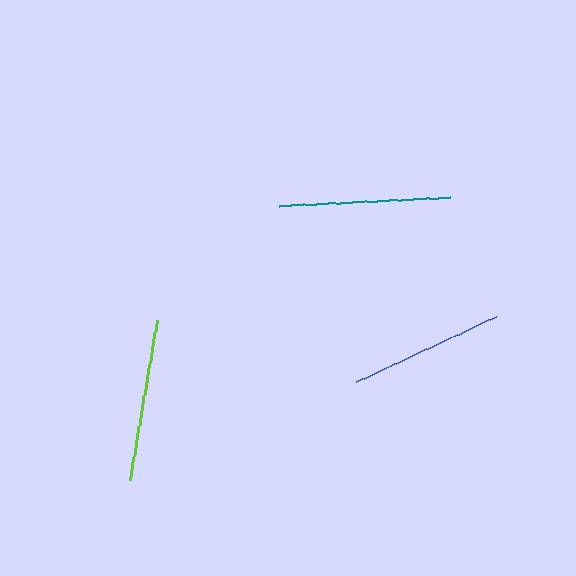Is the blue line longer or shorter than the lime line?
The lime line is longer than the blue line.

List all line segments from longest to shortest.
From longest to shortest: teal, lime, blue.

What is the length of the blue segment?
The blue segment is approximately 155 pixels long.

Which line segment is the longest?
The teal line is the longest at approximately 171 pixels.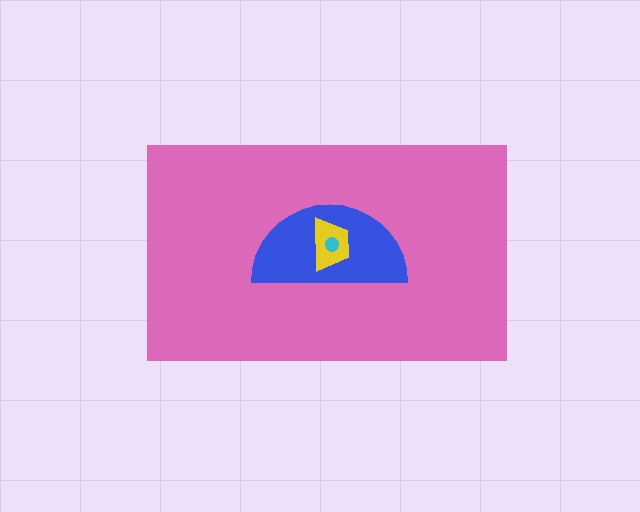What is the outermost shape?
The pink rectangle.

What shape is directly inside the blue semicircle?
The yellow trapezoid.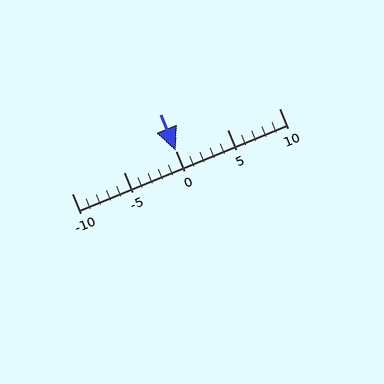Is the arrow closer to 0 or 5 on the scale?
The arrow is closer to 0.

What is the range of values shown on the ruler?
The ruler shows values from -10 to 10.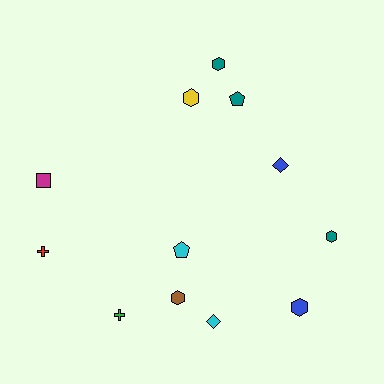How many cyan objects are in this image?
There are 2 cyan objects.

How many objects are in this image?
There are 12 objects.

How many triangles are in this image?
There are no triangles.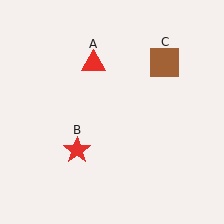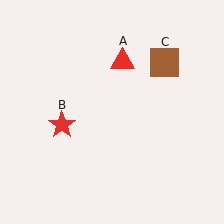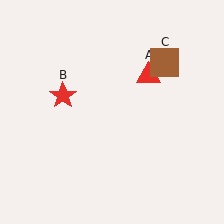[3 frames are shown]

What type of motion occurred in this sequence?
The red triangle (object A), red star (object B) rotated clockwise around the center of the scene.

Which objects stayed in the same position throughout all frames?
Brown square (object C) remained stationary.